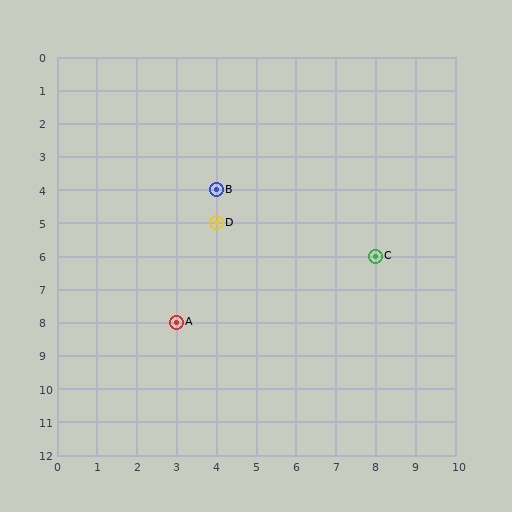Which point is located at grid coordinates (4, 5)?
Point D is at (4, 5).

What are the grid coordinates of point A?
Point A is at grid coordinates (3, 8).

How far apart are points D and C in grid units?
Points D and C are 4 columns and 1 row apart (about 4.1 grid units diagonally).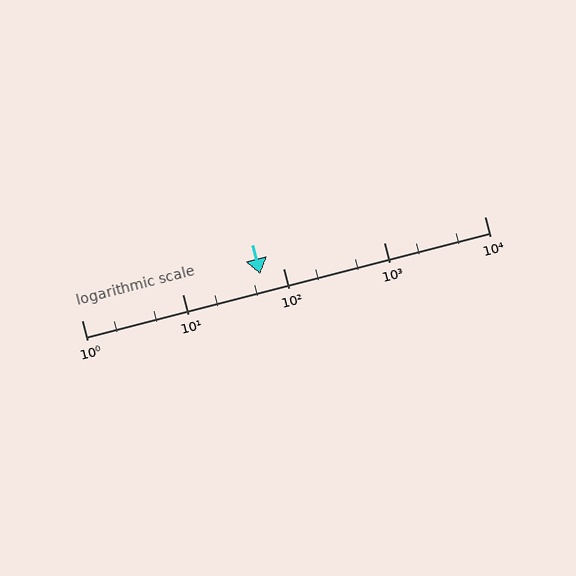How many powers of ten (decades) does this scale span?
The scale spans 4 decades, from 1 to 10000.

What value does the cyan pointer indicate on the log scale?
The pointer indicates approximately 59.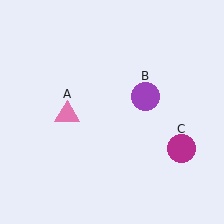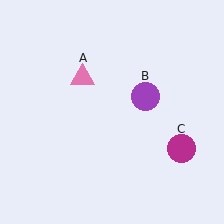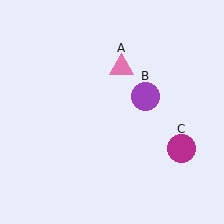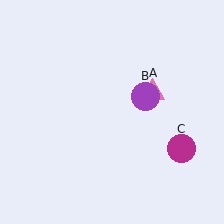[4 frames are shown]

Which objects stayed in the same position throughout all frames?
Purple circle (object B) and magenta circle (object C) remained stationary.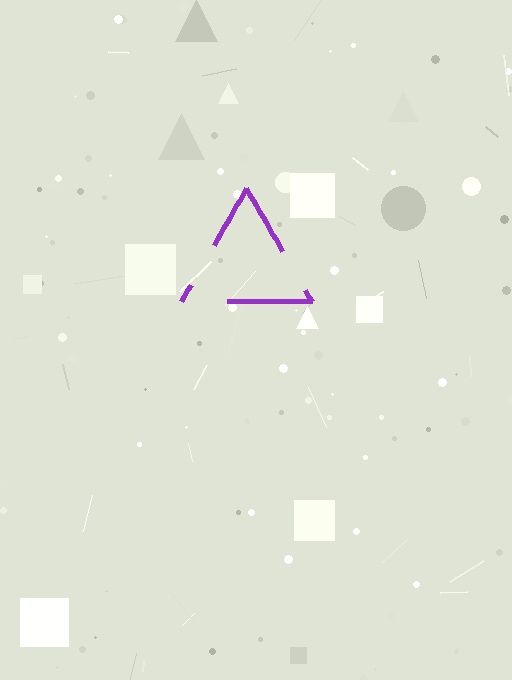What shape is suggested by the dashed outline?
The dashed outline suggests a triangle.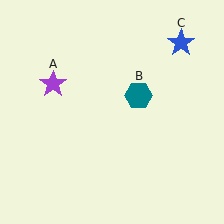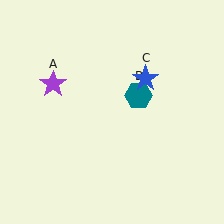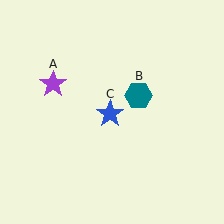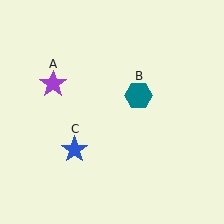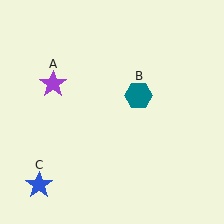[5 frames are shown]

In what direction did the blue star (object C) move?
The blue star (object C) moved down and to the left.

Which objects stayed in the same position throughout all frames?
Purple star (object A) and teal hexagon (object B) remained stationary.